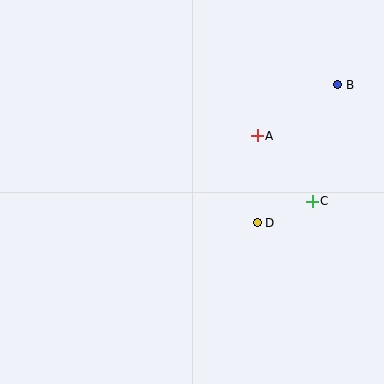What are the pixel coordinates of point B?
Point B is at (338, 85).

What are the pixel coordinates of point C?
Point C is at (312, 201).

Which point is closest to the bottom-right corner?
Point C is closest to the bottom-right corner.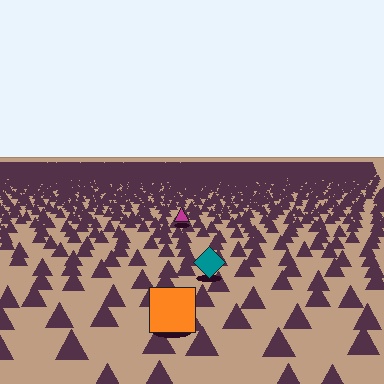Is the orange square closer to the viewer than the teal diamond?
Yes. The orange square is closer — you can tell from the texture gradient: the ground texture is coarser near it.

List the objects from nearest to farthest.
From nearest to farthest: the orange square, the teal diamond, the magenta triangle.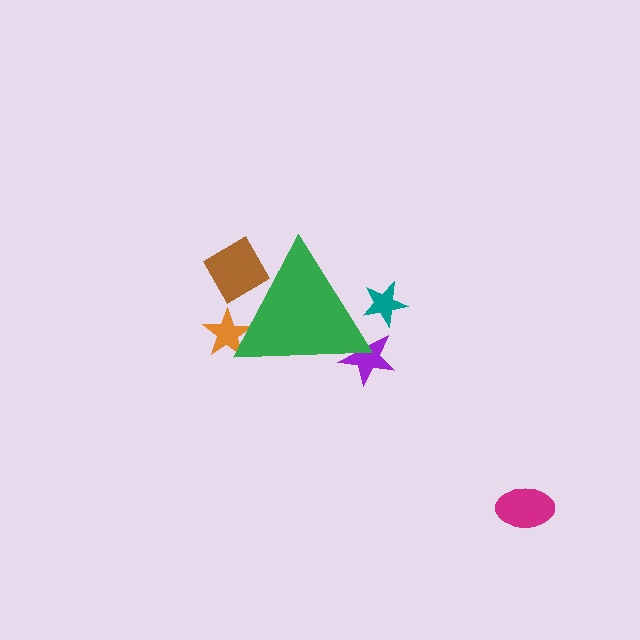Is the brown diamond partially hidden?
Yes, the brown diamond is partially hidden behind the green triangle.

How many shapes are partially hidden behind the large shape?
4 shapes are partially hidden.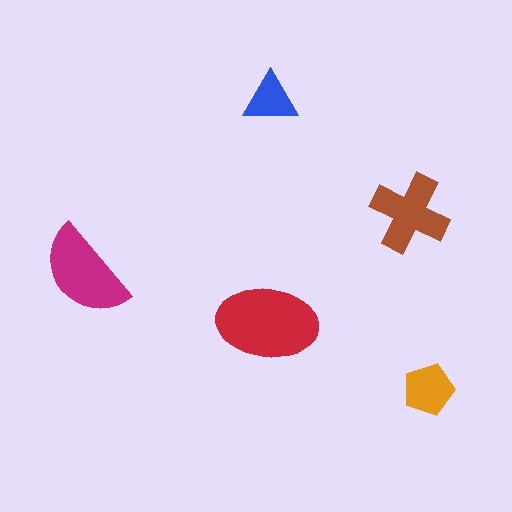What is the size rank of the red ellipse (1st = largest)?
1st.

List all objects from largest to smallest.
The red ellipse, the magenta semicircle, the brown cross, the orange pentagon, the blue triangle.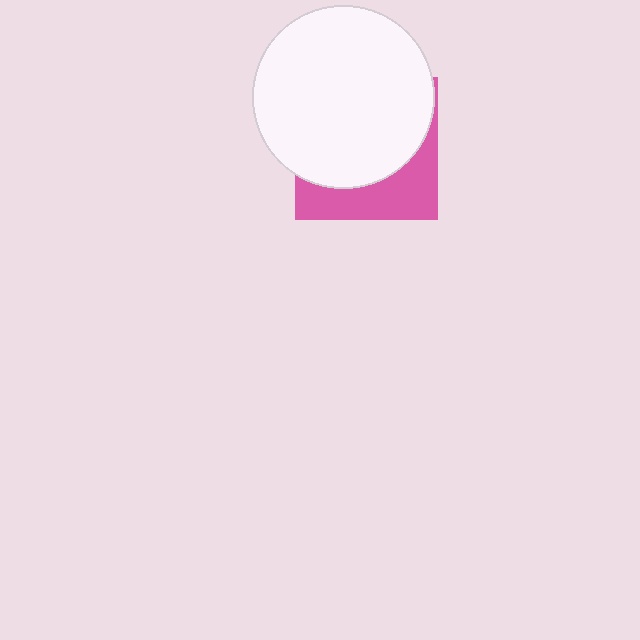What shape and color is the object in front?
The object in front is a white circle.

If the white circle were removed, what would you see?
You would see the complete pink square.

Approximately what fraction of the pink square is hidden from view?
Roughly 67% of the pink square is hidden behind the white circle.